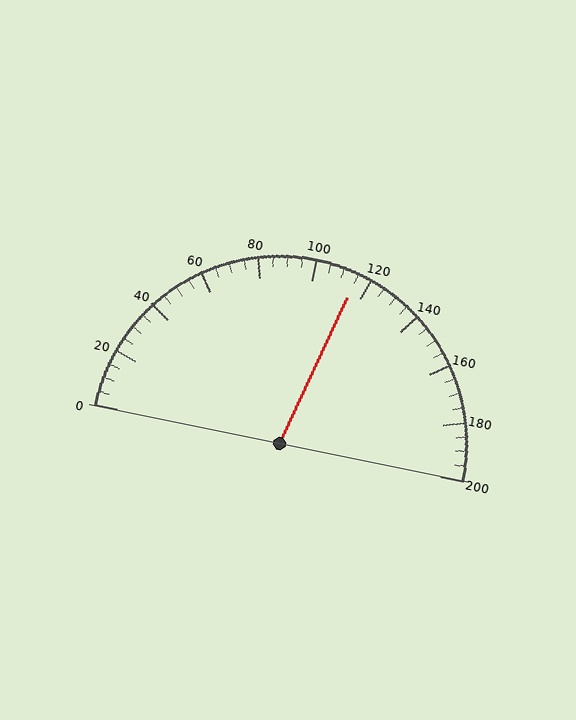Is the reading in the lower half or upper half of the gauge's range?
The reading is in the upper half of the range (0 to 200).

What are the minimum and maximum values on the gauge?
The gauge ranges from 0 to 200.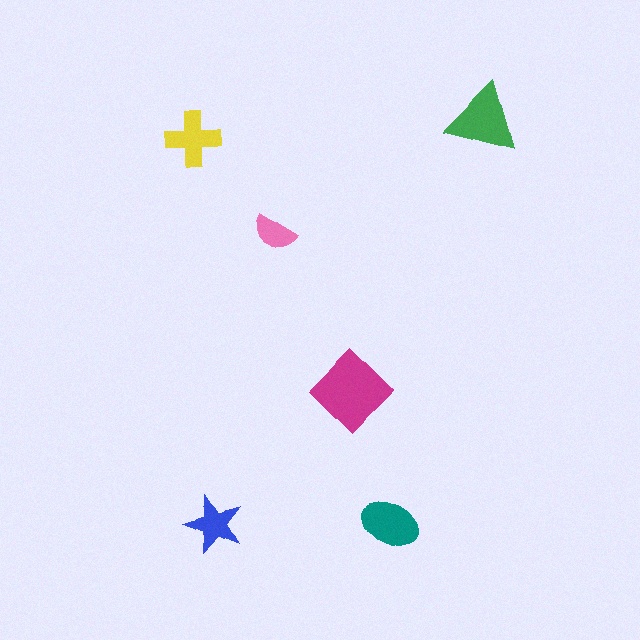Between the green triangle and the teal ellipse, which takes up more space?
The green triangle.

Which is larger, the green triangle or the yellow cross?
The green triangle.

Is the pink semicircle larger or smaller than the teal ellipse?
Smaller.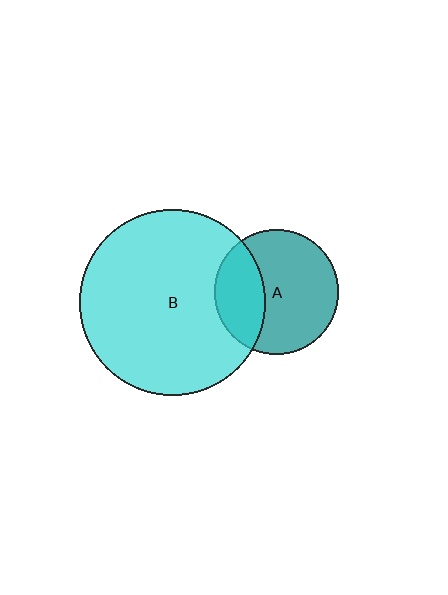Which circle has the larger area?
Circle B (cyan).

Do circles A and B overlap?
Yes.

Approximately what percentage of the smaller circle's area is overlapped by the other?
Approximately 30%.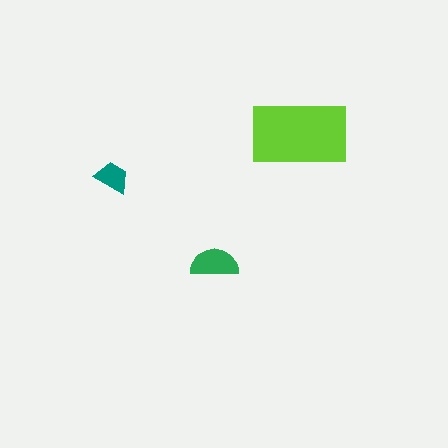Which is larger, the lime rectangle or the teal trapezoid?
The lime rectangle.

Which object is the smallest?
The teal trapezoid.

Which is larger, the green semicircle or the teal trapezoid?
The green semicircle.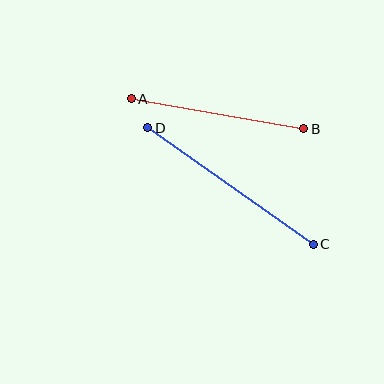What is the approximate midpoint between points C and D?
The midpoint is at approximately (231, 186) pixels.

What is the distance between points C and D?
The distance is approximately 202 pixels.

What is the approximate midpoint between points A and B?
The midpoint is at approximately (217, 114) pixels.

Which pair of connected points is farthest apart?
Points C and D are farthest apart.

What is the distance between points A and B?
The distance is approximately 175 pixels.